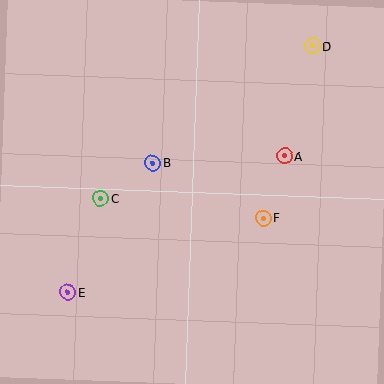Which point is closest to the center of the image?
Point B at (153, 163) is closest to the center.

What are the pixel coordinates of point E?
Point E is at (68, 292).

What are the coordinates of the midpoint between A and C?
The midpoint between A and C is at (193, 177).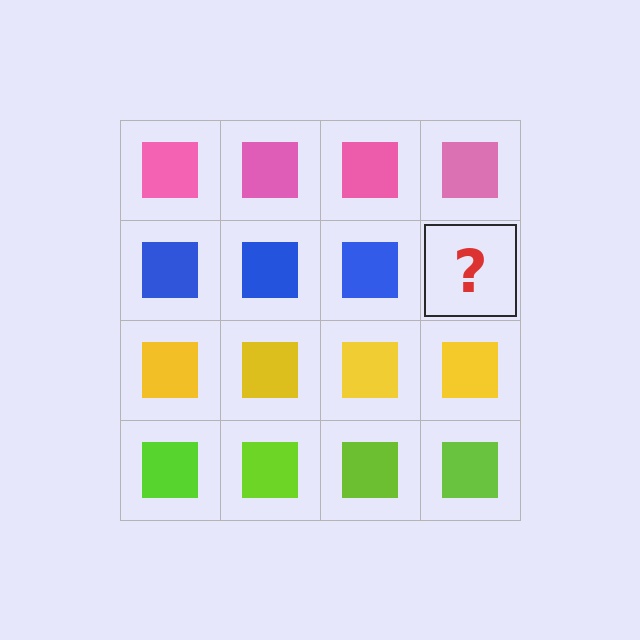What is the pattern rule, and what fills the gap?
The rule is that each row has a consistent color. The gap should be filled with a blue square.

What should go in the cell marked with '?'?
The missing cell should contain a blue square.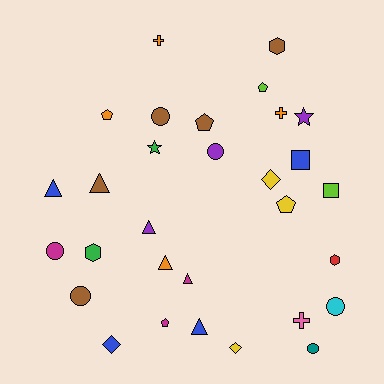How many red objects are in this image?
There is 1 red object.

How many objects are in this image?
There are 30 objects.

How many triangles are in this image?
There are 6 triangles.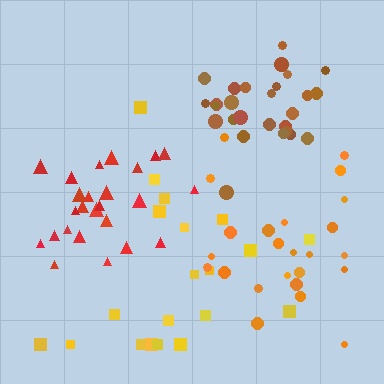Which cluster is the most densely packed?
Brown.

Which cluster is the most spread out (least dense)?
Yellow.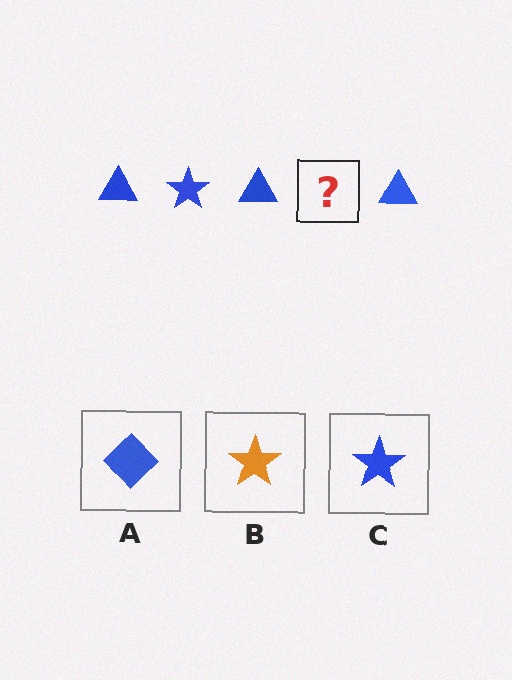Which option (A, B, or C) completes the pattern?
C.